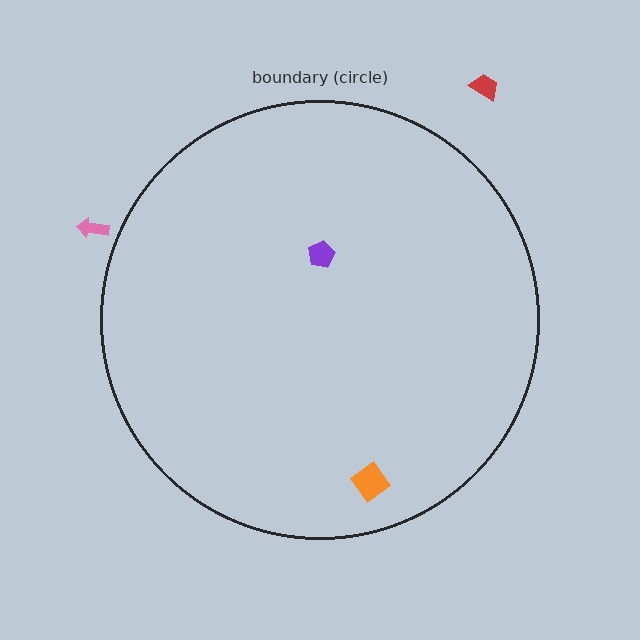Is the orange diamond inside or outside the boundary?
Inside.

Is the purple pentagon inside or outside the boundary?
Inside.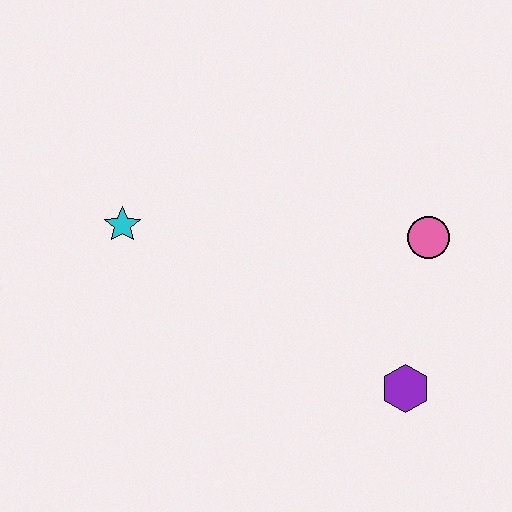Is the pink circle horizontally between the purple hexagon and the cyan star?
No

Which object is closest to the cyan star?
The pink circle is closest to the cyan star.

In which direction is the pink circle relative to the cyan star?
The pink circle is to the right of the cyan star.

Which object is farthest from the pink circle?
The cyan star is farthest from the pink circle.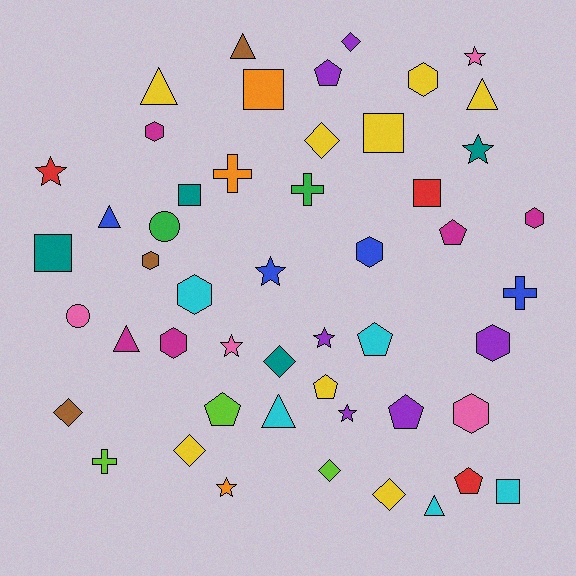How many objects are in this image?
There are 50 objects.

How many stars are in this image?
There are 8 stars.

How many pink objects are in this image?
There are 4 pink objects.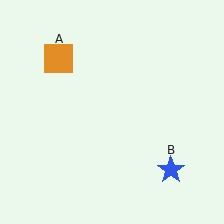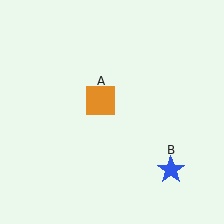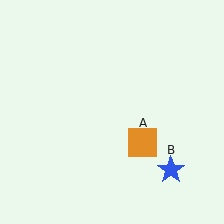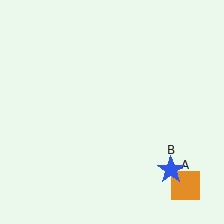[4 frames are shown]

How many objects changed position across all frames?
1 object changed position: orange square (object A).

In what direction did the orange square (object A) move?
The orange square (object A) moved down and to the right.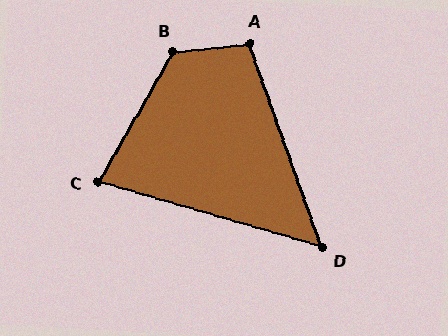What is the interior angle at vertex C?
Approximately 77 degrees (acute).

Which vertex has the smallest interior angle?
D, at approximately 54 degrees.